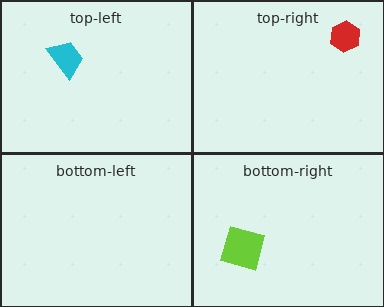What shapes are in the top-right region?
The red hexagon.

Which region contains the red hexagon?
The top-right region.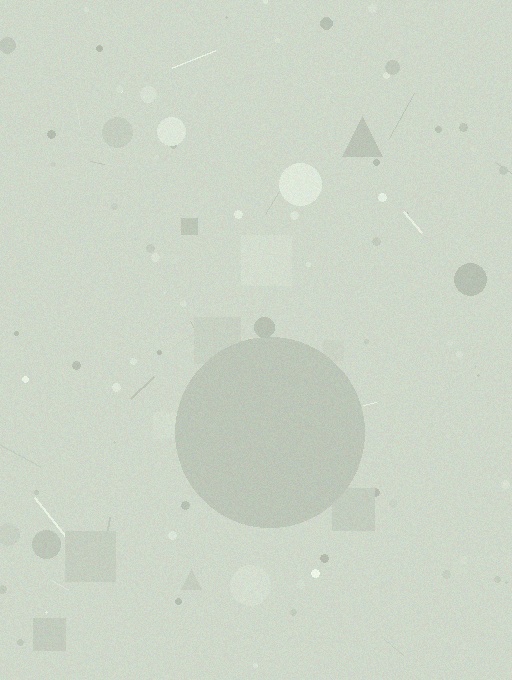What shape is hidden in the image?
A circle is hidden in the image.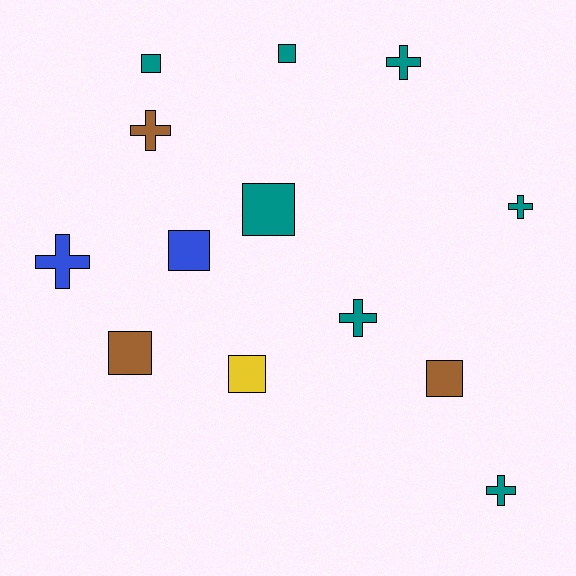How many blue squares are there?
There is 1 blue square.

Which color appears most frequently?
Teal, with 7 objects.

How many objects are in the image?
There are 13 objects.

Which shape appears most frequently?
Square, with 7 objects.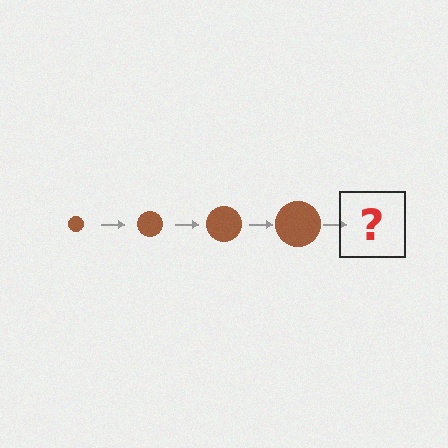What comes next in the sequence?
The next element should be a brown circle, larger than the previous one.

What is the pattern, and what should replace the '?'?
The pattern is that the circle gets progressively larger each step. The '?' should be a brown circle, larger than the previous one.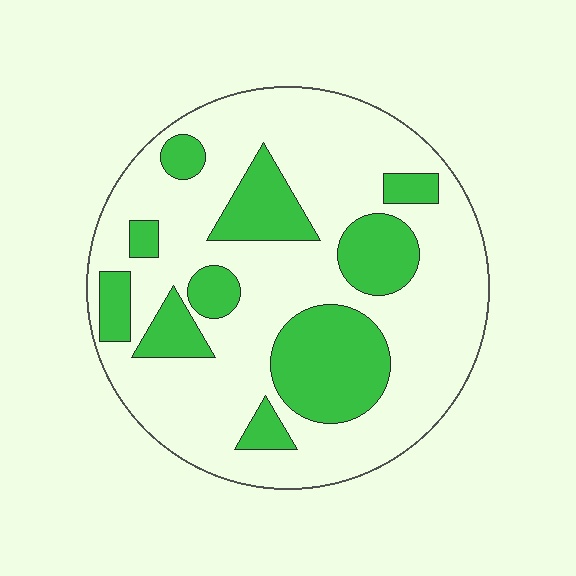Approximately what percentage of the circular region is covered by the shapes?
Approximately 30%.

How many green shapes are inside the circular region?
10.